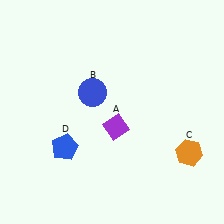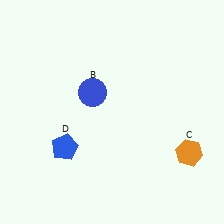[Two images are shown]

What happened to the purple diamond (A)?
The purple diamond (A) was removed in Image 2. It was in the bottom-right area of Image 1.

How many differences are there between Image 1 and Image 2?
There is 1 difference between the two images.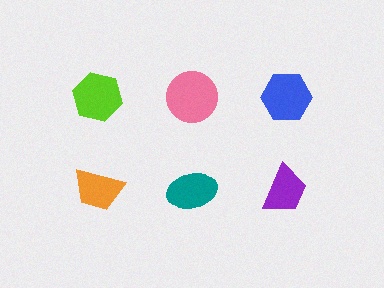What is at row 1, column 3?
A blue hexagon.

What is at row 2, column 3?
A purple trapezoid.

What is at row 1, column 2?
A pink circle.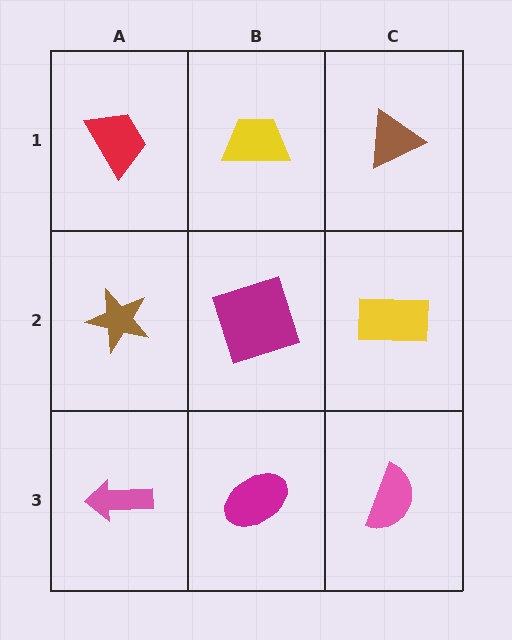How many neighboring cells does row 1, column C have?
2.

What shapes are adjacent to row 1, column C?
A yellow rectangle (row 2, column C), a yellow trapezoid (row 1, column B).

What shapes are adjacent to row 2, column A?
A red trapezoid (row 1, column A), a pink arrow (row 3, column A), a magenta square (row 2, column B).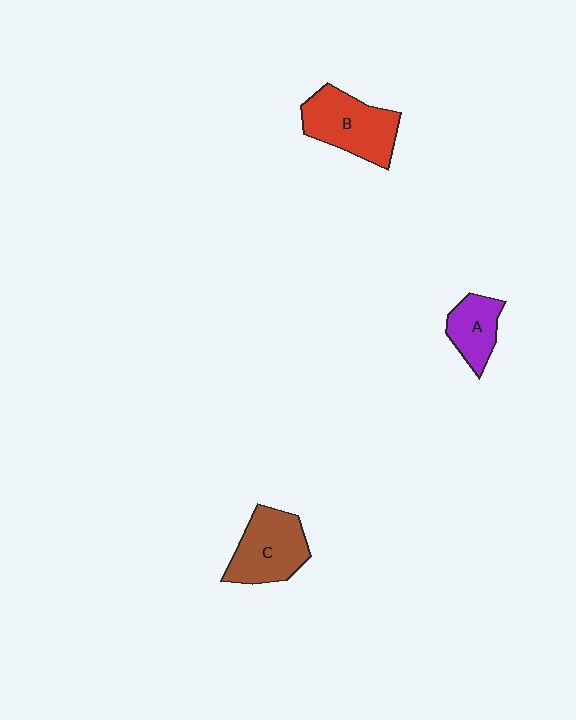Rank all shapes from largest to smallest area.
From largest to smallest: B (red), C (brown), A (purple).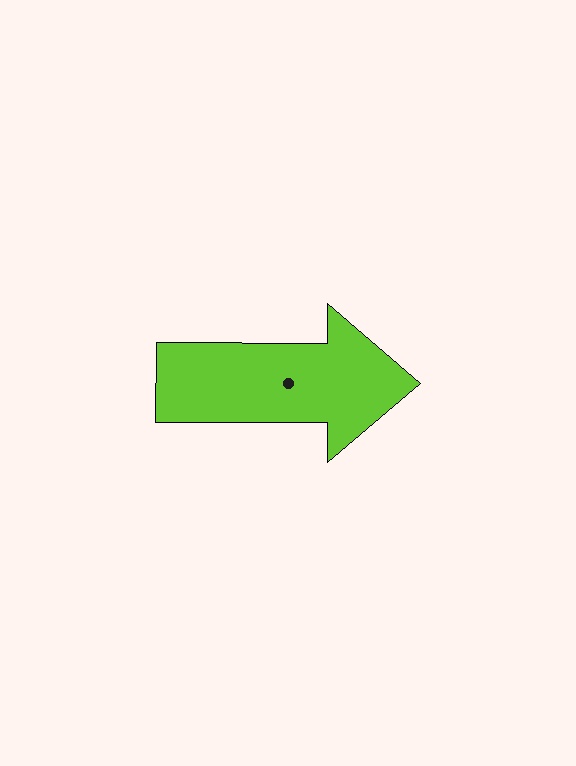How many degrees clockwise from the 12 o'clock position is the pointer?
Approximately 90 degrees.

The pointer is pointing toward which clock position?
Roughly 3 o'clock.